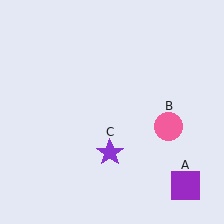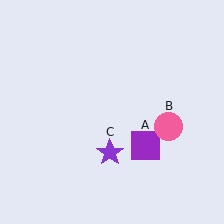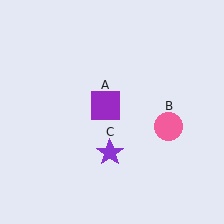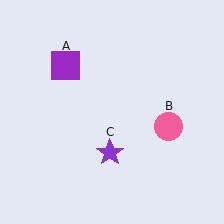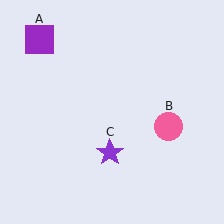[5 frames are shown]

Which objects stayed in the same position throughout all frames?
Pink circle (object B) and purple star (object C) remained stationary.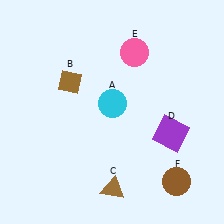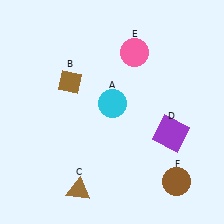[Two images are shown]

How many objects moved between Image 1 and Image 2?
1 object moved between the two images.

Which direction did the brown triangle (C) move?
The brown triangle (C) moved left.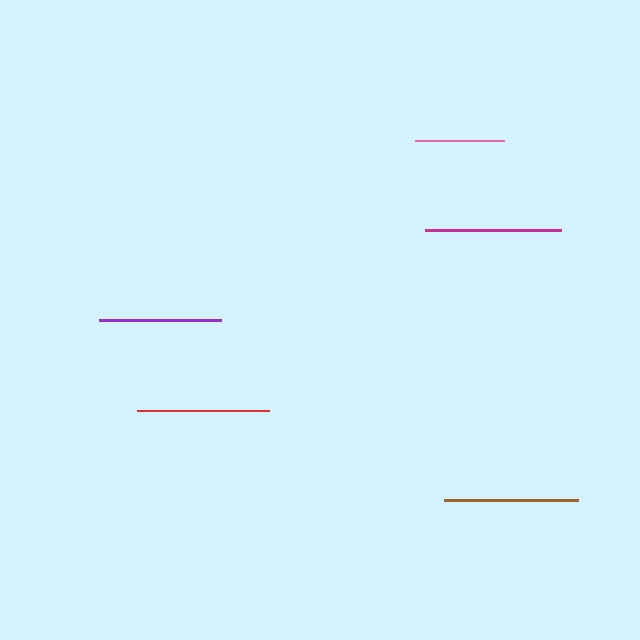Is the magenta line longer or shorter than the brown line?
The magenta line is longer than the brown line.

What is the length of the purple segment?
The purple segment is approximately 122 pixels long.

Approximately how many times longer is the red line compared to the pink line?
The red line is approximately 1.5 times the length of the pink line.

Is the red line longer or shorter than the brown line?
The brown line is longer than the red line.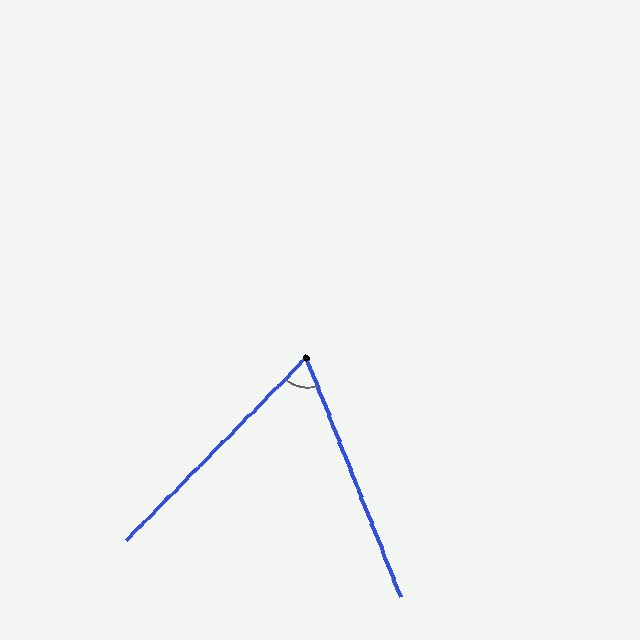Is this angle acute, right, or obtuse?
It is acute.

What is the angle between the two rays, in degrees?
Approximately 66 degrees.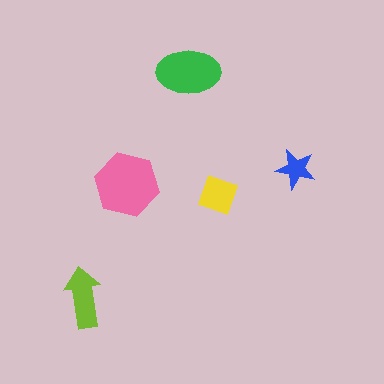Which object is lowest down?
The lime arrow is bottommost.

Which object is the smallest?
The blue star.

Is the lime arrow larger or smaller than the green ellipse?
Smaller.